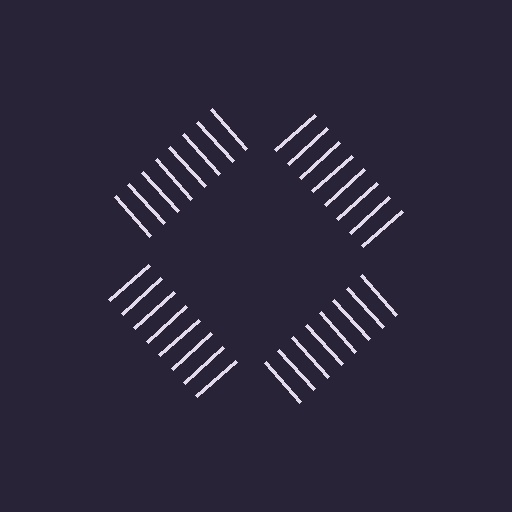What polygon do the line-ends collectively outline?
An illusory square — the line segments terminate on its edges but no continuous stroke is drawn.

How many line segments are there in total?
32 — 8 along each of the 4 edges.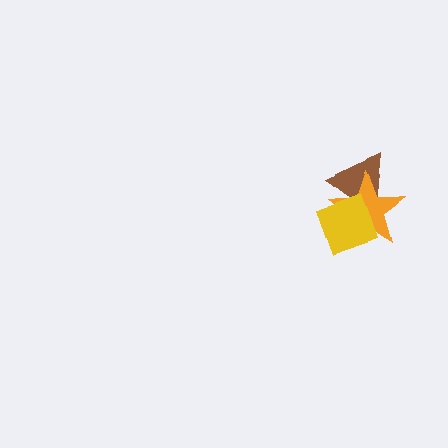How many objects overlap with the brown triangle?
2 objects overlap with the brown triangle.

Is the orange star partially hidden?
Yes, it is partially covered by another shape.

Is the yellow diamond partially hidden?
No, no other shape covers it.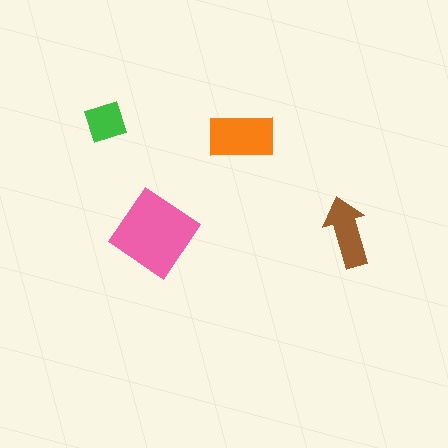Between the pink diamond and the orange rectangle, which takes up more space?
The pink diamond.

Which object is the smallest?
The green square.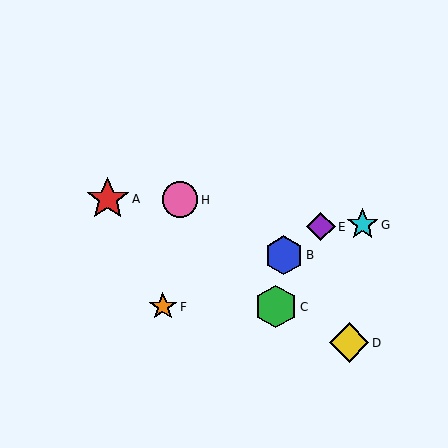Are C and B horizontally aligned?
No, C is at y≈307 and B is at y≈255.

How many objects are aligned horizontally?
2 objects (C, F) are aligned horizontally.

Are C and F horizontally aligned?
Yes, both are at y≈307.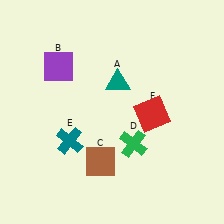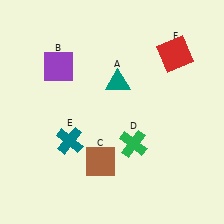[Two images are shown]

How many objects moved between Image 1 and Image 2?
1 object moved between the two images.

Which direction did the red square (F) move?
The red square (F) moved up.